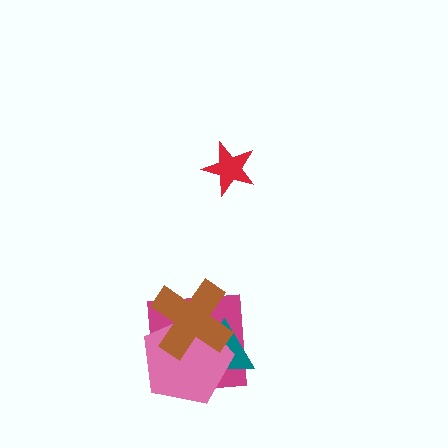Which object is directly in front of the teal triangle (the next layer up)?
The pink pentagon is directly in front of the teal triangle.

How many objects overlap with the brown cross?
3 objects overlap with the brown cross.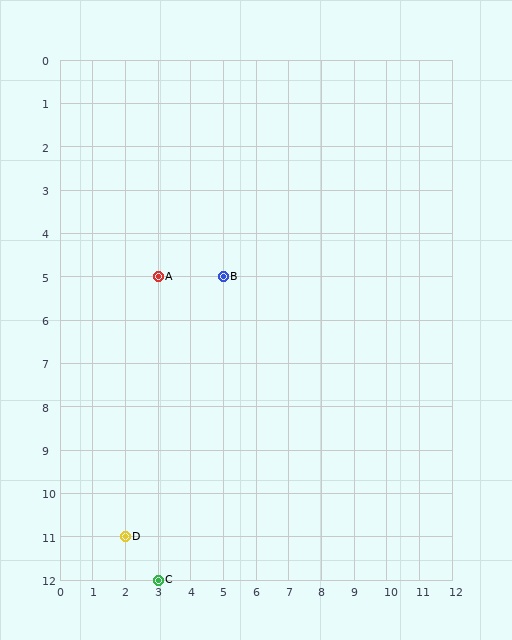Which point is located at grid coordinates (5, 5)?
Point B is at (5, 5).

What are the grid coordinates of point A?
Point A is at grid coordinates (3, 5).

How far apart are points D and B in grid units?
Points D and B are 3 columns and 6 rows apart (about 6.7 grid units diagonally).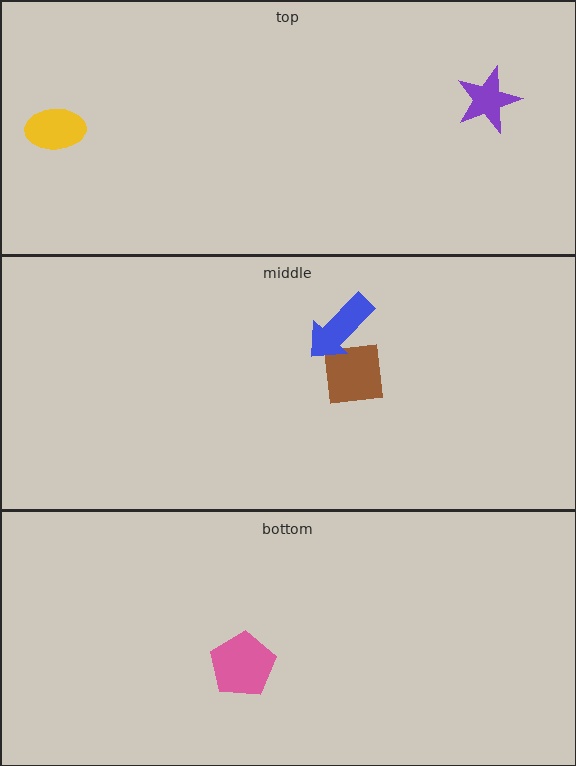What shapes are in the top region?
The yellow ellipse, the purple star.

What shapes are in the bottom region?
The pink pentagon.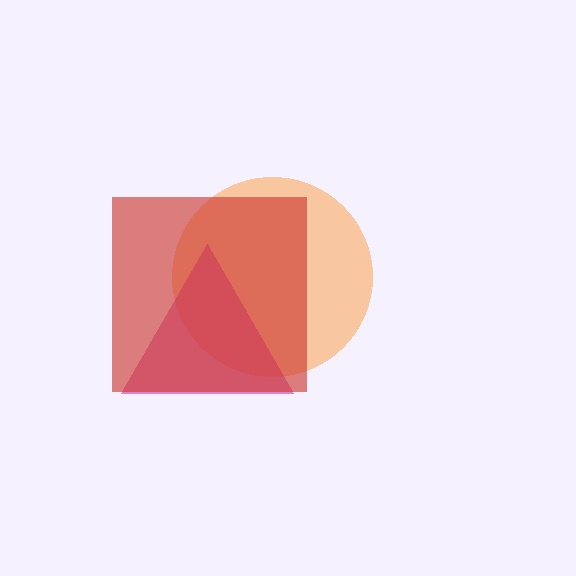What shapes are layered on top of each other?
The layered shapes are: an orange circle, a magenta triangle, a red square.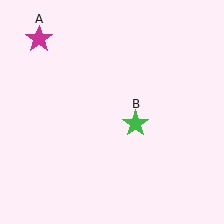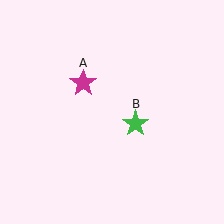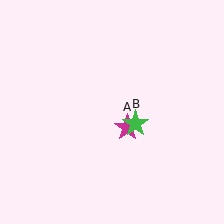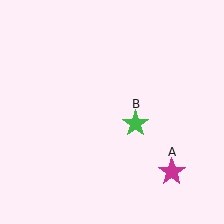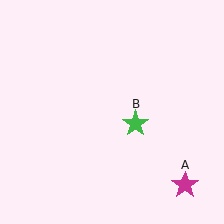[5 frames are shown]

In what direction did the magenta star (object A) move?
The magenta star (object A) moved down and to the right.